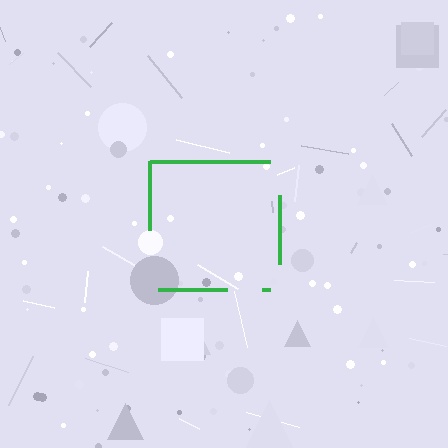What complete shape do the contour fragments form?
The contour fragments form a square.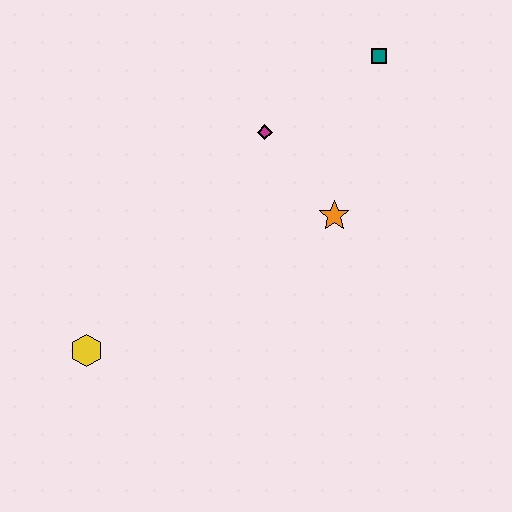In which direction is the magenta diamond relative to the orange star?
The magenta diamond is above the orange star.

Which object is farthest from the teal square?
The yellow hexagon is farthest from the teal square.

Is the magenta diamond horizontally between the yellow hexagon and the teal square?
Yes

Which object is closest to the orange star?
The magenta diamond is closest to the orange star.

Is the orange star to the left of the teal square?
Yes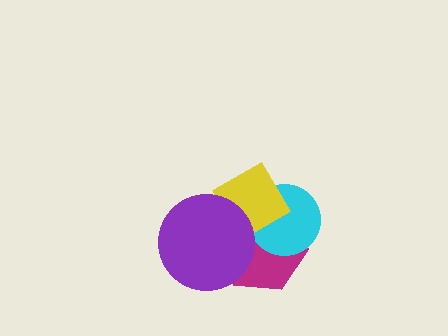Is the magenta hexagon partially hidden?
Yes, it is partially covered by another shape.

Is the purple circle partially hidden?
No, no other shape covers it.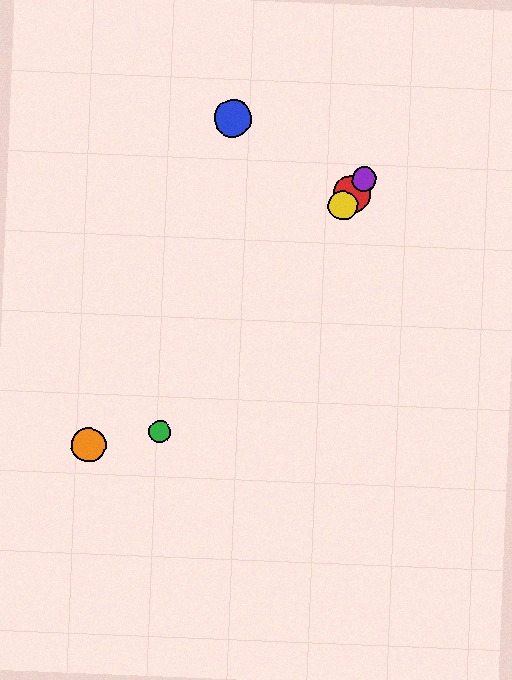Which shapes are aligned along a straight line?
The red circle, the green circle, the yellow circle, the purple circle are aligned along a straight line.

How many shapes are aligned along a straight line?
4 shapes (the red circle, the green circle, the yellow circle, the purple circle) are aligned along a straight line.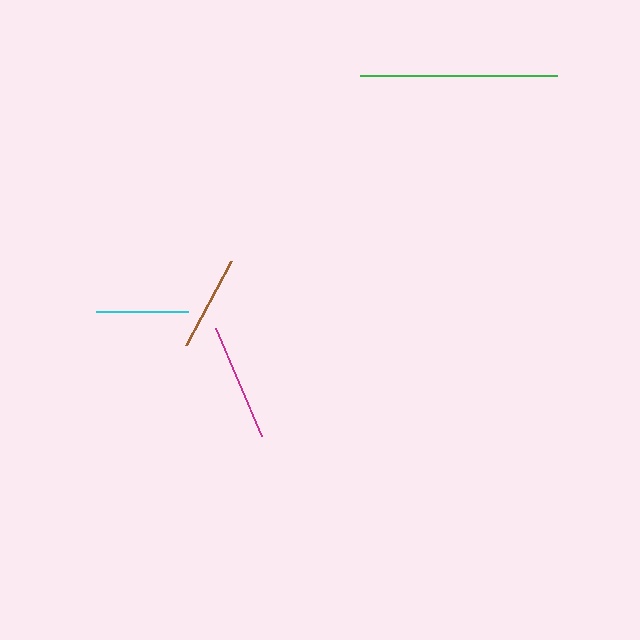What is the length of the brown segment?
The brown segment is approximately 96 pixels long.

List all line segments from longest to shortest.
From longest to shortest: green, magenta, brown, cyan.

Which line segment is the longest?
The green line is the longest at approximately 197 pixels.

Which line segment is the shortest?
The cyan line is the shortest at approximately 92 pixels.